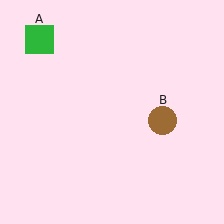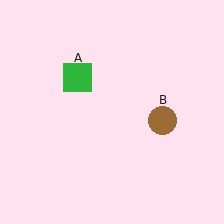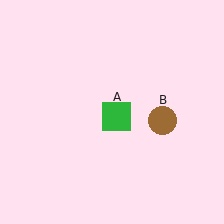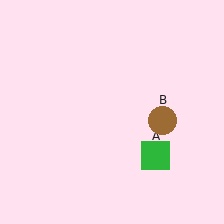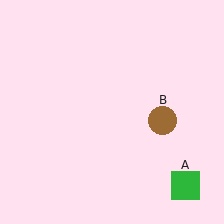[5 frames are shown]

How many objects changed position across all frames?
1 object changed position: green square (object A).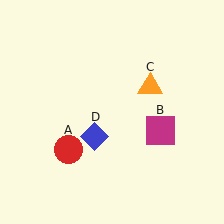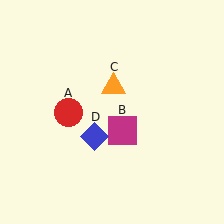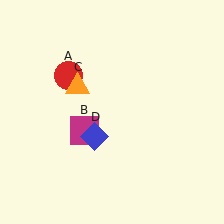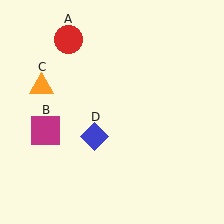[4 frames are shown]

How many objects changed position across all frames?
3 objects changed position: red circle (object A), magenta square (object B), orange triangle (object C).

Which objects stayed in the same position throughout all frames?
Blue diamond (object D) remained stationary.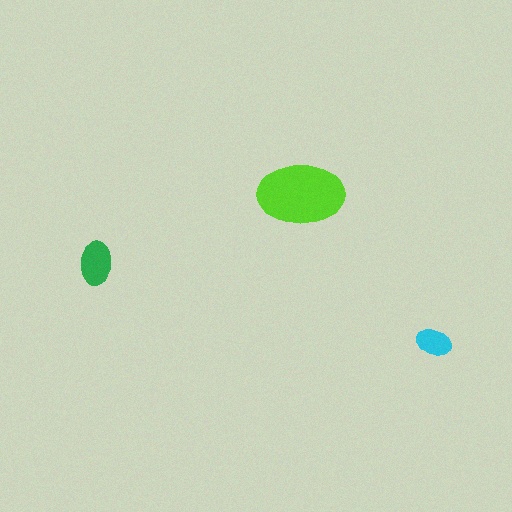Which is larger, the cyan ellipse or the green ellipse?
The green one.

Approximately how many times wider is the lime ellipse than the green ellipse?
About 2 times wider.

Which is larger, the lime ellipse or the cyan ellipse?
The lime one.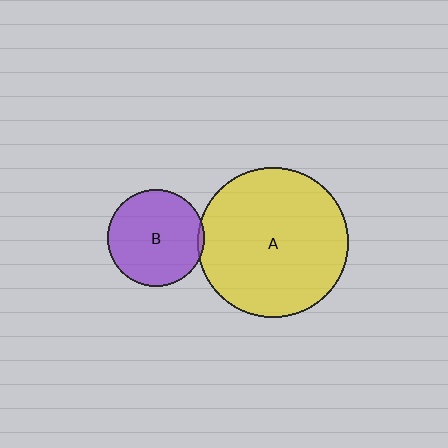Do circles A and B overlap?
Yes.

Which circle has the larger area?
Circle A (yellow).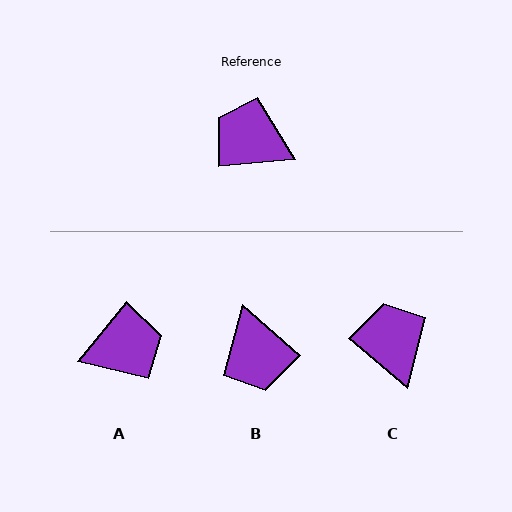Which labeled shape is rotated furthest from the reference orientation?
A, about 135 degrees away.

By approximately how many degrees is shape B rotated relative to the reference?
Approximately 133 degrees counter-clockwise.